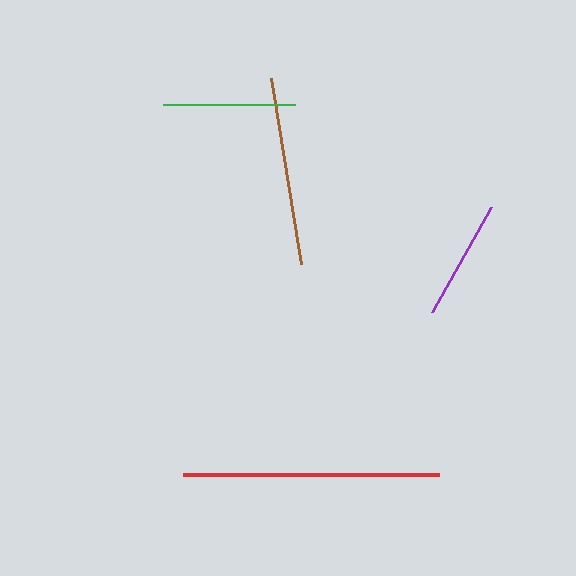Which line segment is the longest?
The red line is the longest at approximately 256 pixels.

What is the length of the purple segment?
The purple segment is approximately 121 pixels long.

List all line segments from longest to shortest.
From longest to shortest: red, brown, green, purple.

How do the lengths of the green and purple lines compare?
The green and purple lines are approximately the same length.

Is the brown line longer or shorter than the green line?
The brown line is longer than the green line.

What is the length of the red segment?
The red segment is approximately 256 pixels long.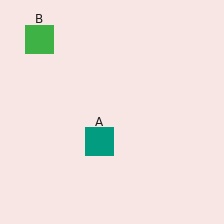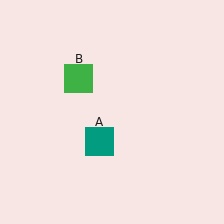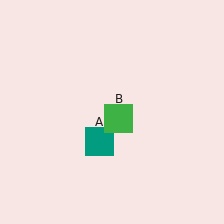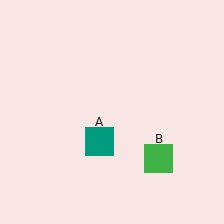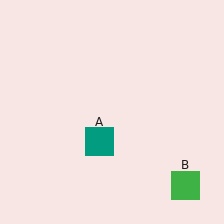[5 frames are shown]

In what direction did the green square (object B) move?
The green square (object B) moved down and to the right.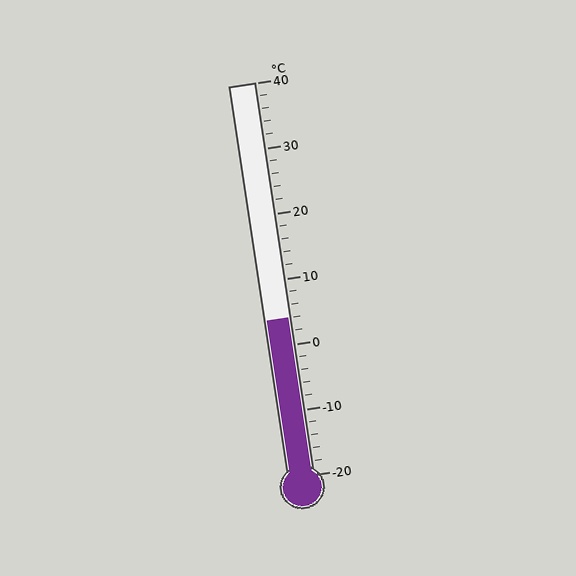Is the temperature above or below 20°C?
The temperature is below 20°C.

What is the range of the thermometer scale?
The thermometer scale ranges from -20°C to 40°C.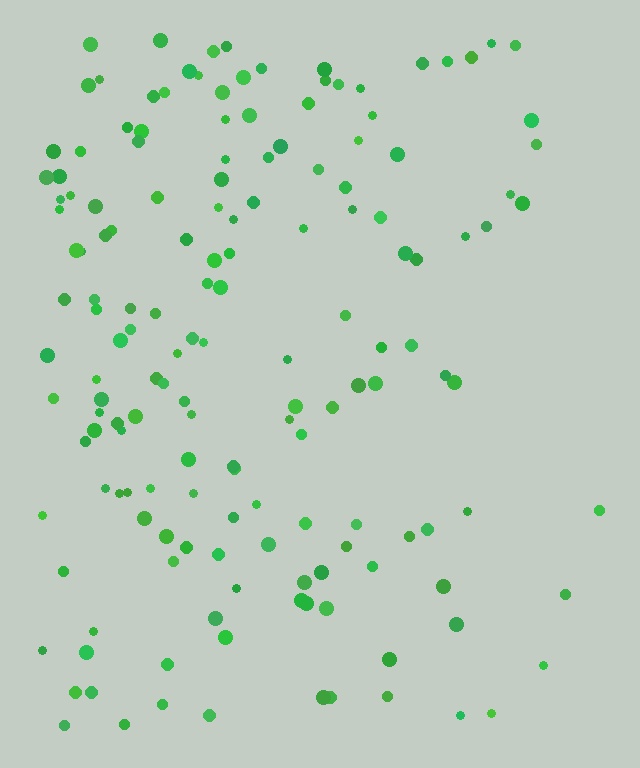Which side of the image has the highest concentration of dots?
The left.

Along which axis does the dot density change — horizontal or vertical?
Horizontal.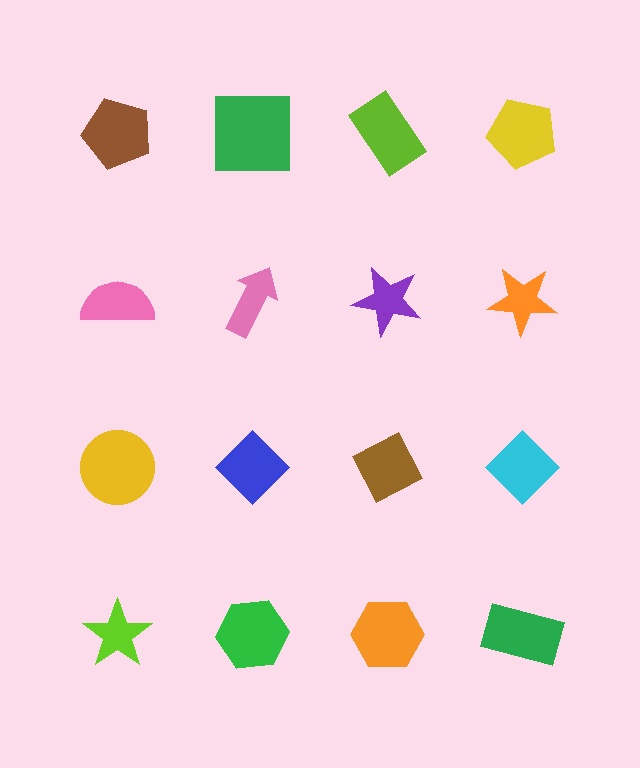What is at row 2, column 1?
A pink semicircle.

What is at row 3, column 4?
A cyan diamond.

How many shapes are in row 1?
4 shapes.